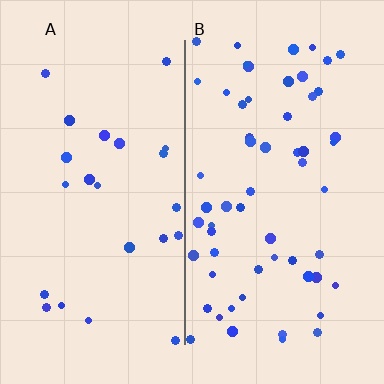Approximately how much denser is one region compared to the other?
Approximately 2.5× — region B over region A.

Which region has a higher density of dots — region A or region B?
B (the right).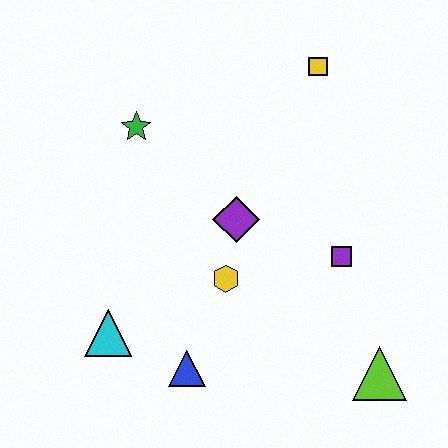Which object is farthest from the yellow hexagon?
The yellow square is farthest from the yellow hexagon.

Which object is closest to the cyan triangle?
The blue triangle is closest to the cyan triangle.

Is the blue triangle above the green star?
No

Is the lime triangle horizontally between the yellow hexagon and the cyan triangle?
No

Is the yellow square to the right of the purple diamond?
Yes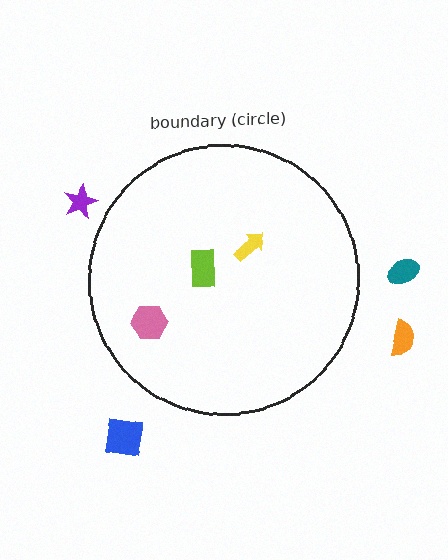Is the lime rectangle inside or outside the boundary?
Inside.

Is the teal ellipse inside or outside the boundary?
Outside.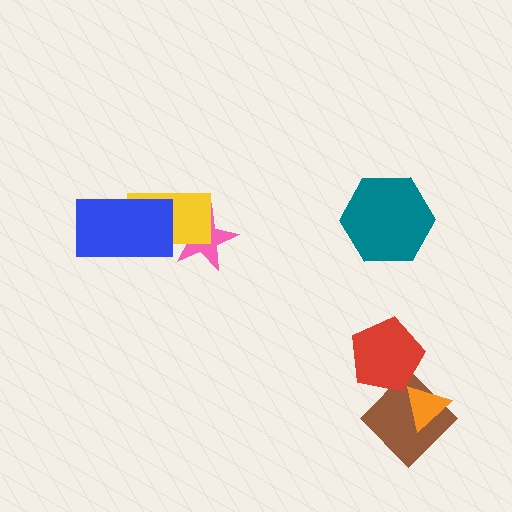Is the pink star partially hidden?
Yes, it is partially covered by another shape.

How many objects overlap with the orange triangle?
1 object overlaps with the orange triangle.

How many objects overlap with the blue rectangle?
1 object overlaps with the blue rectangle.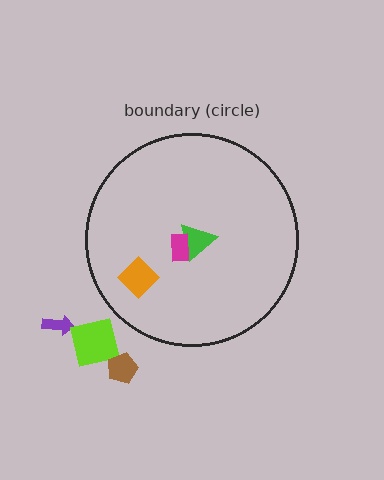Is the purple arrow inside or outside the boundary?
Outside.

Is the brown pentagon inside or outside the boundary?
Outside.